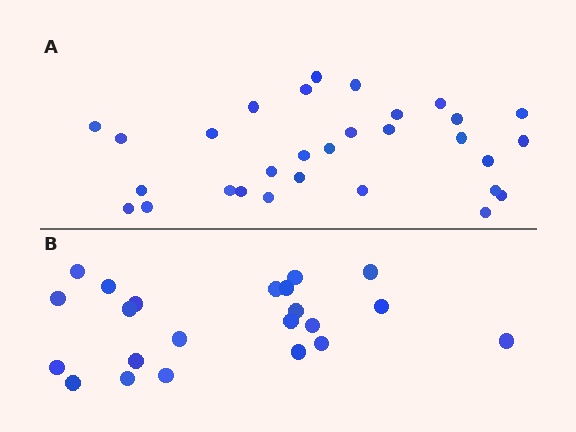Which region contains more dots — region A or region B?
Region A (the top region) has more dots.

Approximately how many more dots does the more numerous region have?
Region A has roughly 8 or so more dots than region B.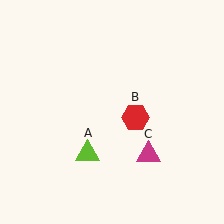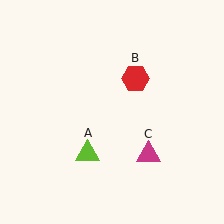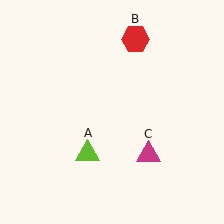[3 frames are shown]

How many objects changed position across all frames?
1 object changed position: red hexagon (object B).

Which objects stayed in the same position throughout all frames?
Lime triangle (object A) and magenta triangle (object C) remained stationary.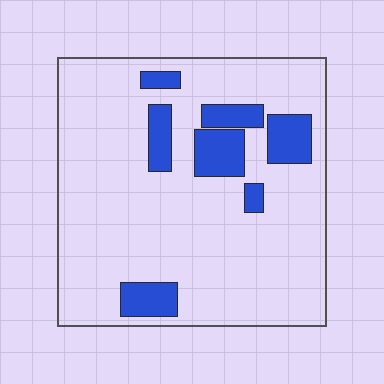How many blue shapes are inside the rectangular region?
7.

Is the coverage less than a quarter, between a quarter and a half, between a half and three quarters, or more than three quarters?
Less than a quarter.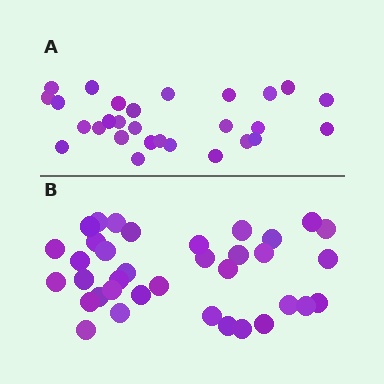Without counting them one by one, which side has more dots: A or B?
Region B (the bottom region) has more dots.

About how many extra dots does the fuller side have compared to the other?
Region B has roughly 8 or so more dots than region A.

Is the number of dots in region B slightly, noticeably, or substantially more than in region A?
Region B has noticeably more, but not dramatically so. The ratio is roughly 1.3 to 1.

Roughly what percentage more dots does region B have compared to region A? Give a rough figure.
About 30% more.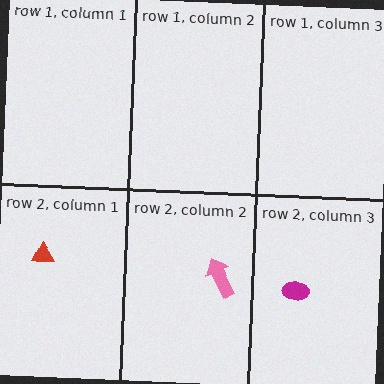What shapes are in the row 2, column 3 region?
The magenta ellipse.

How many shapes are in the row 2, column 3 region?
1.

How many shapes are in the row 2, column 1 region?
1.